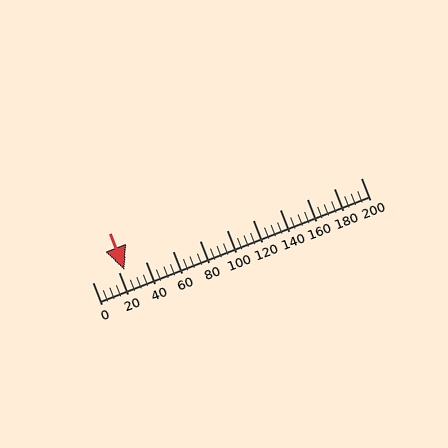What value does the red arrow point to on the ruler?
The red arrow points to approximately 24.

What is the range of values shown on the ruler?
The ruler shows values from 0 to 200.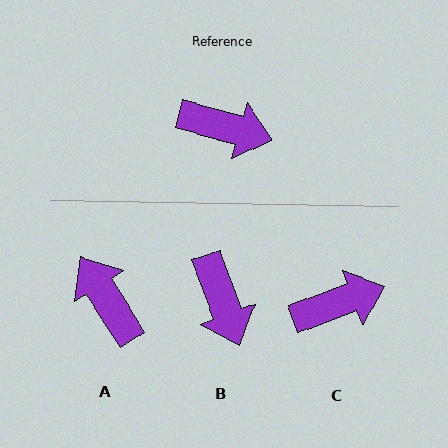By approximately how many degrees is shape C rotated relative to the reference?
Approximately 36 degrees counter-clockwise.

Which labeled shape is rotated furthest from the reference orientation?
A, about 138 degrees away.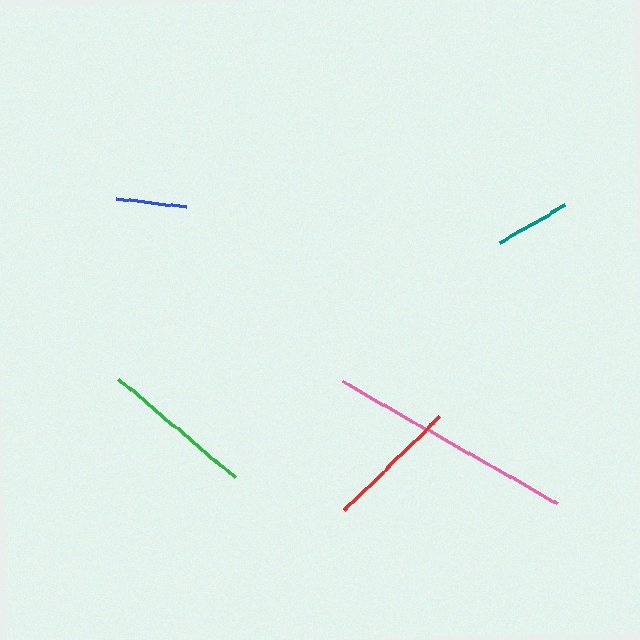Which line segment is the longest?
The pink line is the longest at approximately 247 pixels.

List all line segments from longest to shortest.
From longest to shortest: pink, green, red, teal, blue.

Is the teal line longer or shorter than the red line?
The red line is longer than the teal line.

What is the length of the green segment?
The green segment is approximately 152 pixels long.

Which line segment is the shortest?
The blue line is the shortest at approximately 72 pixels.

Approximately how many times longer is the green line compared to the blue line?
The green line is approximately 2.1 times the length of the blue line.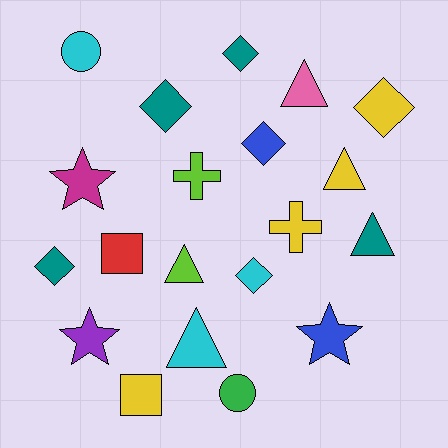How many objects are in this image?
There are 20 objects.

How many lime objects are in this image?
There are 2 lime objects.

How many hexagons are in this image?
There are no hexagons.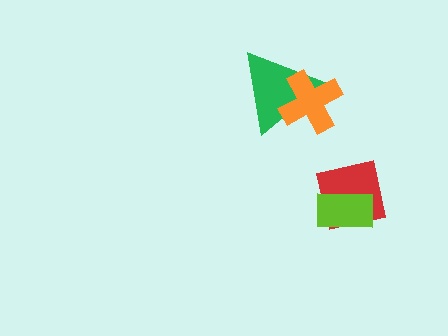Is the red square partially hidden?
Yes, it is partially covered by another shape.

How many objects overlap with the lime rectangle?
1 object overlaps with the lime rectangle.